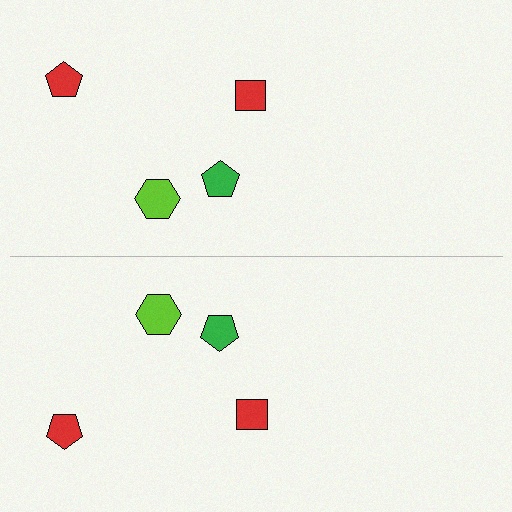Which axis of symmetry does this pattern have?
The pattern has a horizontal axis of symmetry running through the center of the image.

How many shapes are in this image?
There are 8 shapes in this image.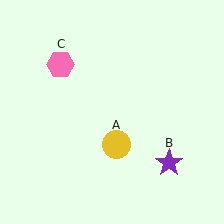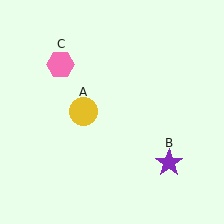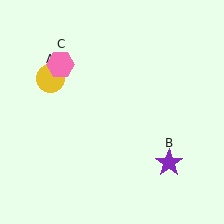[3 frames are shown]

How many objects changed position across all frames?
1 object changed position: yellow circle (object A).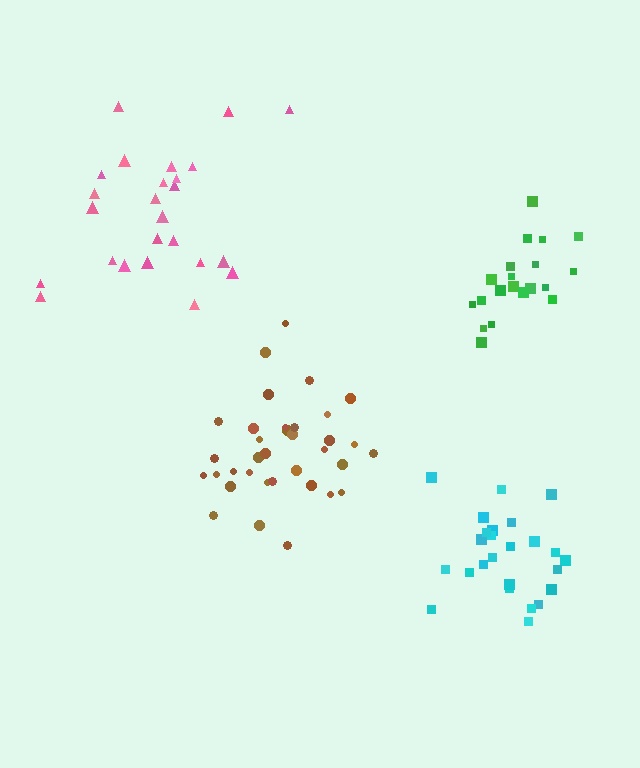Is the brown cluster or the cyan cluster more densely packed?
Cyan.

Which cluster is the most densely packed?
Green.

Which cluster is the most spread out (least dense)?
Pink.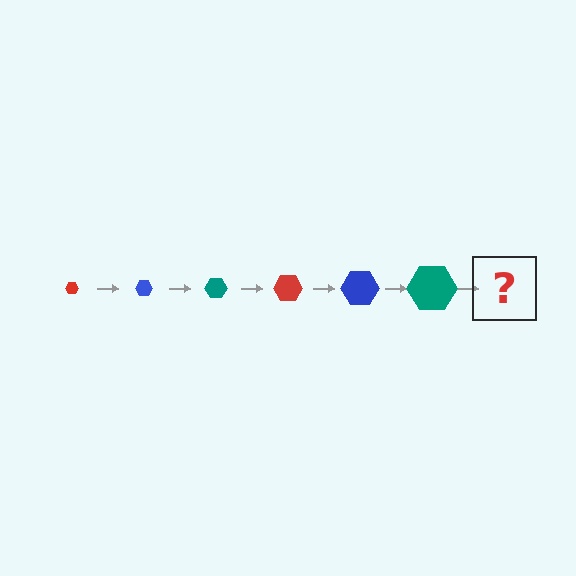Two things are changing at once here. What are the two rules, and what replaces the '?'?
The two rules are that the hexagon grows larger each step and the color cycles through red, blue, and teal. The '?' should be a red hexagon, larger than the previous one.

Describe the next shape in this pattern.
It should be a red hexagon, larger than the previous one.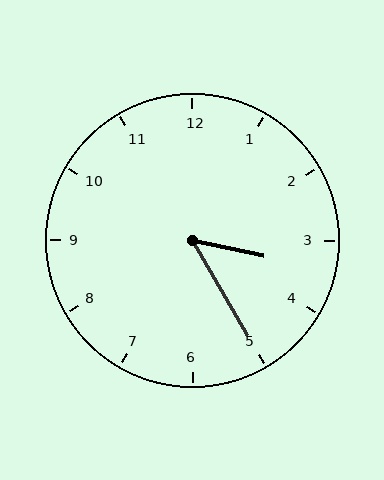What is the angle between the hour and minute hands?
Approximately 48 degrees.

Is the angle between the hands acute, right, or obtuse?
It is acute.